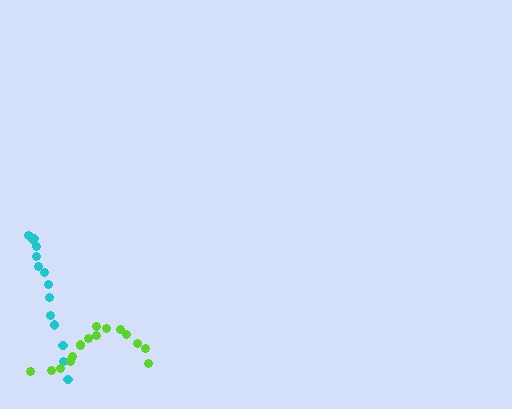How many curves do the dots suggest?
There are 2 distinct paths.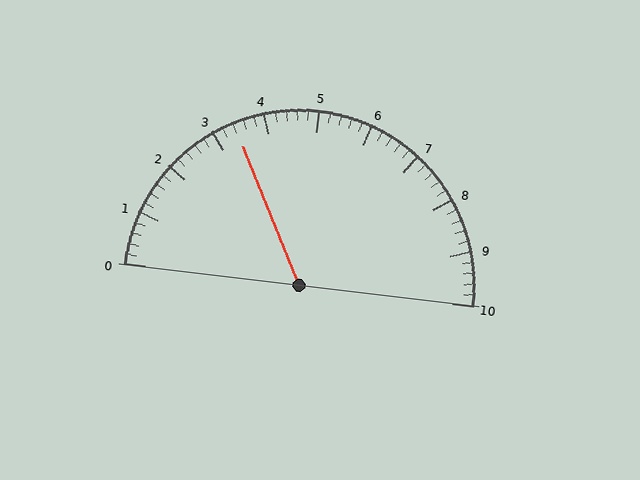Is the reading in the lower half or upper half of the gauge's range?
The reading is in the lower half of the range (0 to 10).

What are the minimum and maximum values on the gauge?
The gauge ranges from 0 to 10.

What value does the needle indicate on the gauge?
The needle indicates approximately 3.4.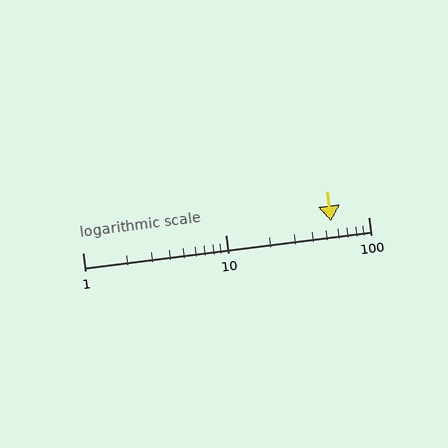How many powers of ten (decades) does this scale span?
The scale spans 2 decades, from 1 to 100.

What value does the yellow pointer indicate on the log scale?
The pointer indicates approximately 55.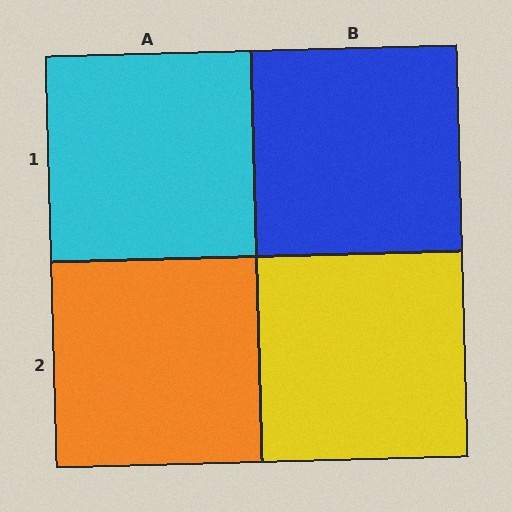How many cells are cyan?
1 cell is cyan.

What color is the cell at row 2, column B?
Yellow.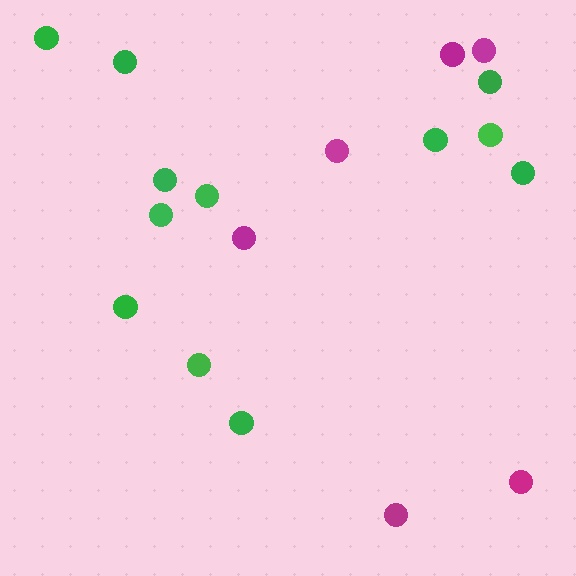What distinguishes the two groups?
There are 2 groups: one group of green circles (12) and one group of magenta circles (6).